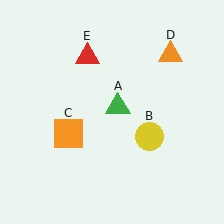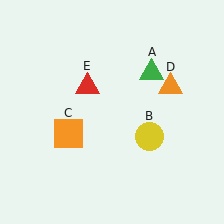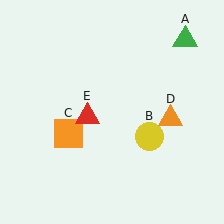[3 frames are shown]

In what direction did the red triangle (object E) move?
The red triangle (object E) moved down.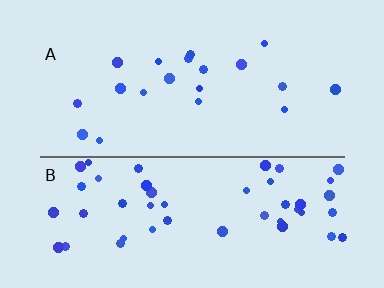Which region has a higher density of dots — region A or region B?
B (the bottom).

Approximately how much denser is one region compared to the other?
Approximately 2.6× — region B over region A.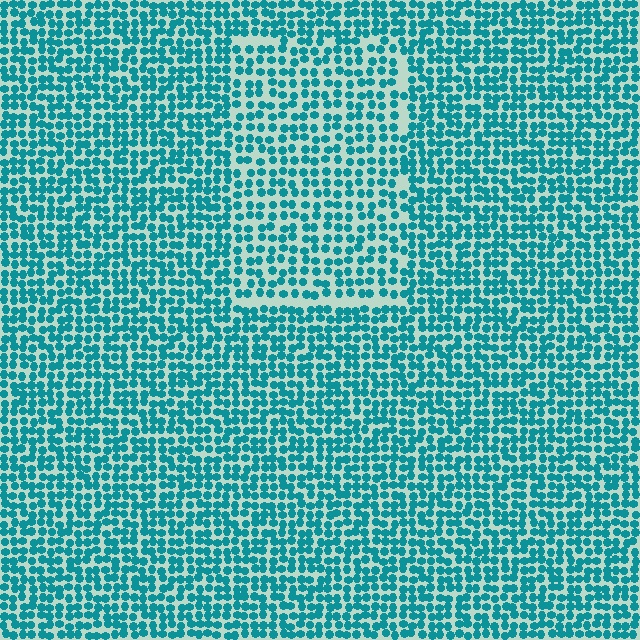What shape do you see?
I see a rectangle.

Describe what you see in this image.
The image contains small teal elements arranged at two different densities. A rectangle-shaped region is visible where the elements are less densely packed than the surrounding area.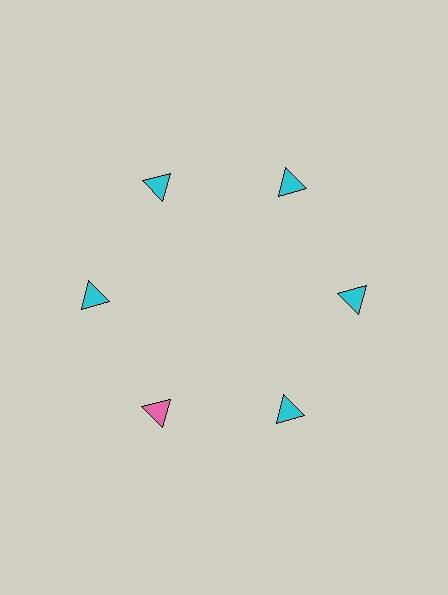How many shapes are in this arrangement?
There are 6 shapes arranged in a ring pattern.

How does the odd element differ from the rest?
It has a different color: pink instead of cyan.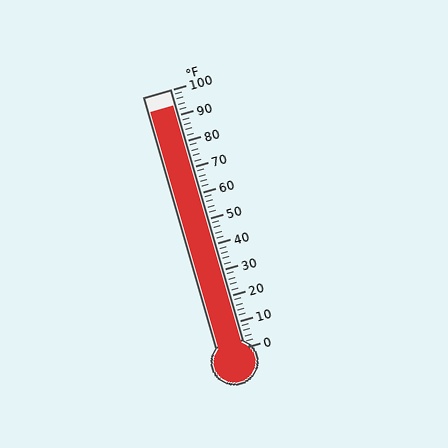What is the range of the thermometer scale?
The thermometer scale ranges from 0°F to 100°F.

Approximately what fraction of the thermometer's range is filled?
The thermometer is filled to approximately 95% of its range.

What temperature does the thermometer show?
The thermometer shows approximately 94°F.